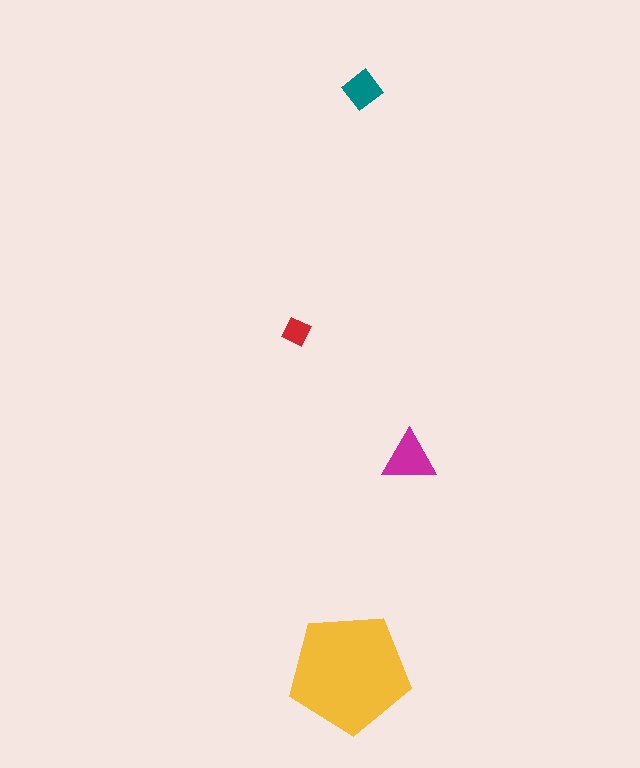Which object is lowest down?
The yellow pentagon is bottommost.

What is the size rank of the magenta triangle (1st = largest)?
2nd.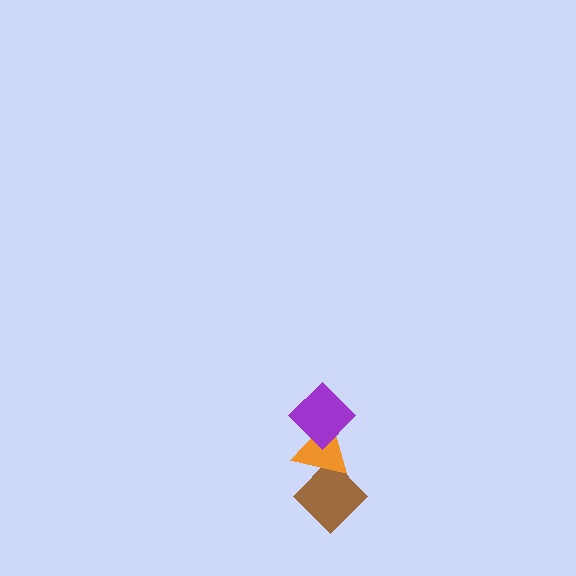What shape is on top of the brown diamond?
The orange triangle is on top of the brown diamond.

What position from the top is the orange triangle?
The orange triangle is 2nd from the top.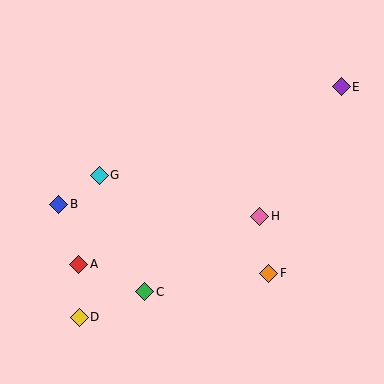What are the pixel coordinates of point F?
Point F is at (269, 273).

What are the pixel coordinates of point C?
Point C is at (145, 292).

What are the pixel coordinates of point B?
Point B is at (59, 204).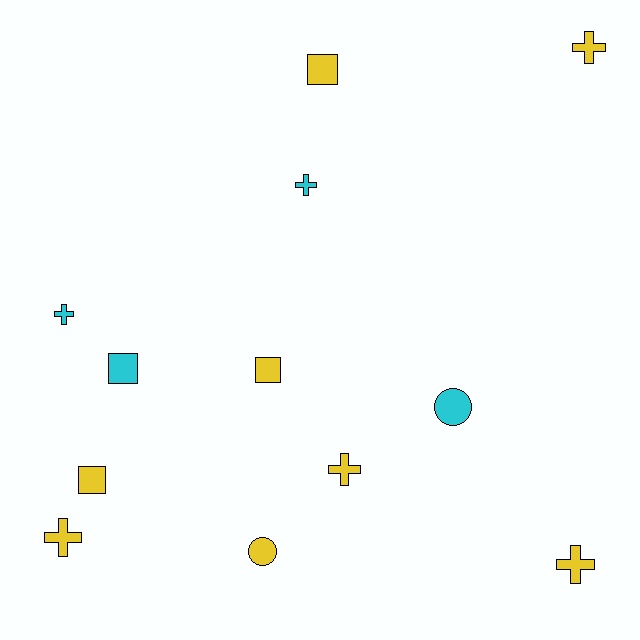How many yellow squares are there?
There are 3 yellow squares.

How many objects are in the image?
There are 12 objects.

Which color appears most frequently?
Yellow, with 8 objects.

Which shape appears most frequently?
Cross, with 6 objects.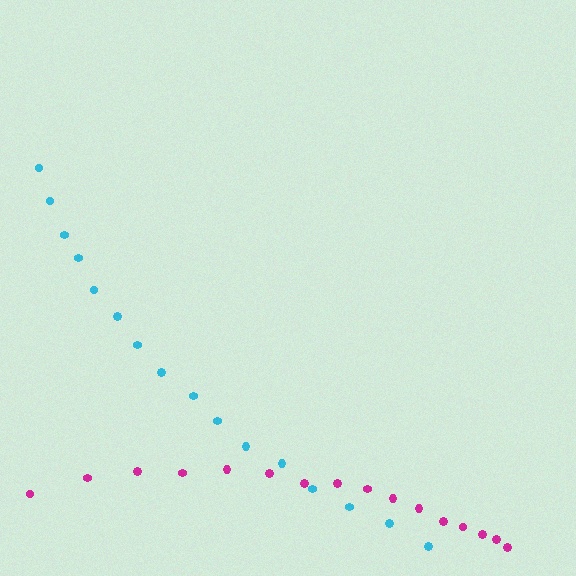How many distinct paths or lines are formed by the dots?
There are 2 distinct paths.